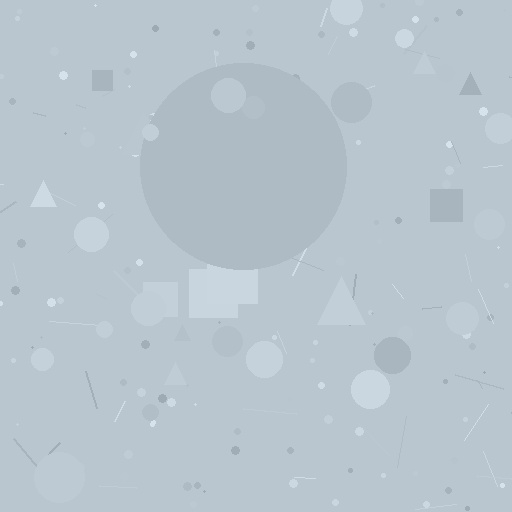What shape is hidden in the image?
A circle is hidden in the image.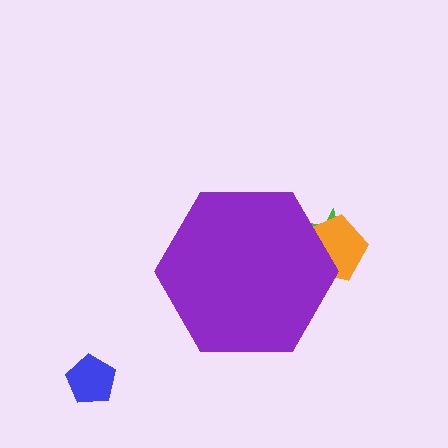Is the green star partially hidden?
Yes, the green star is partially hidden behind the purple hexagon.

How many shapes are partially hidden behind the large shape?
2 shapes are partially hidden.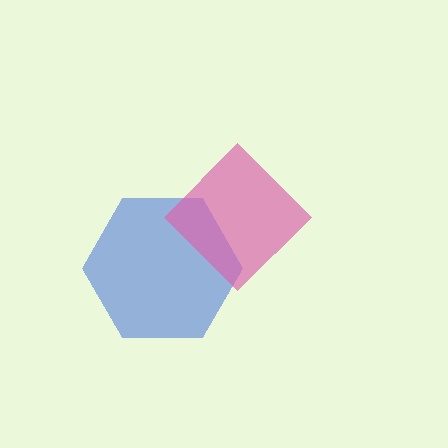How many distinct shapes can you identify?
There are 2 distinct shapes: a blue hexagon, a pink diamond.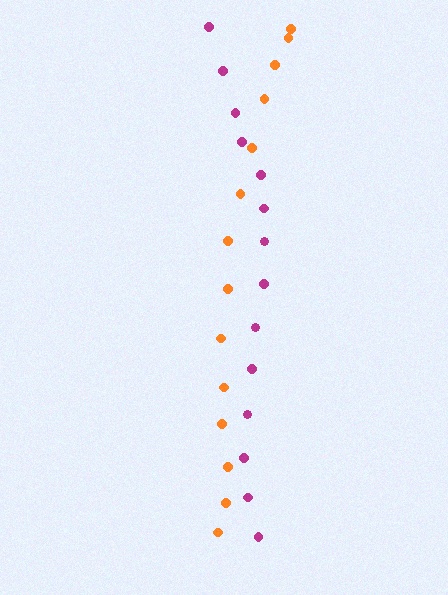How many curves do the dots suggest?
There are 2 distinct paths.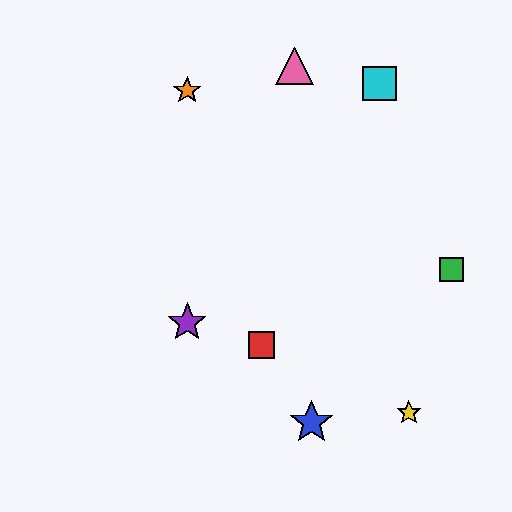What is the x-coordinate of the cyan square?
The cyan square is at x≈380.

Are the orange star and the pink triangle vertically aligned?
No, the orange star is at x≈187 and the pink triangle is at x≈294.